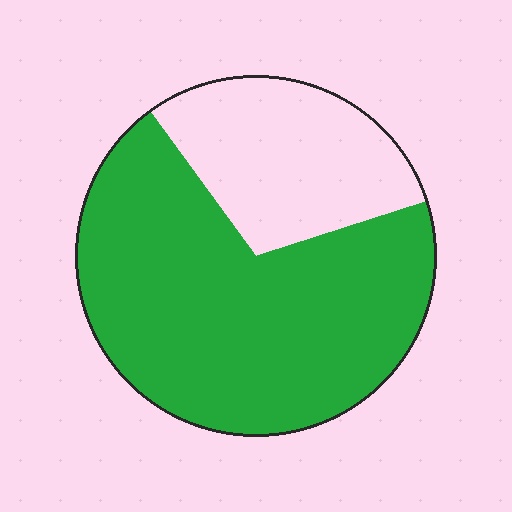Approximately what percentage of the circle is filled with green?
Approximately 70%.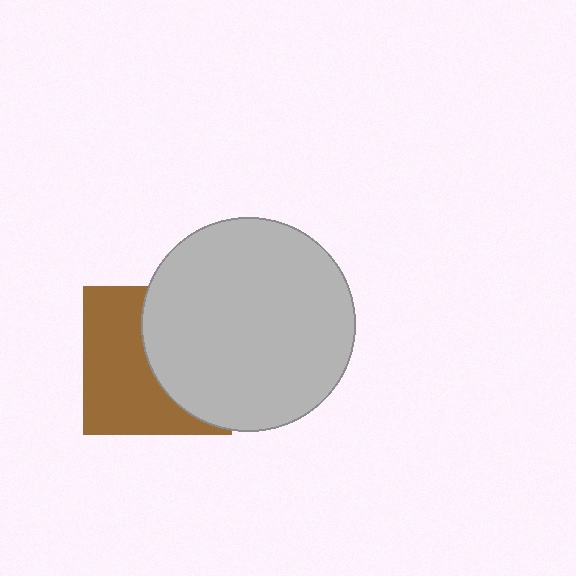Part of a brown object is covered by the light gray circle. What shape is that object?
It is a square.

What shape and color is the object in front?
The object in front is a light gray circle.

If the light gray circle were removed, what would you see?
You would see the complete brown square.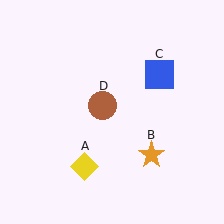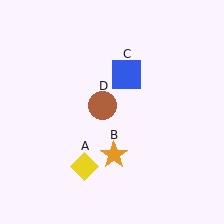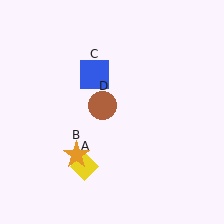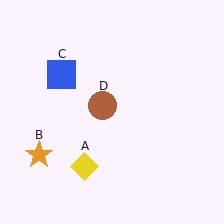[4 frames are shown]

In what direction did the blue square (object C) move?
The blue square (object C) moved left.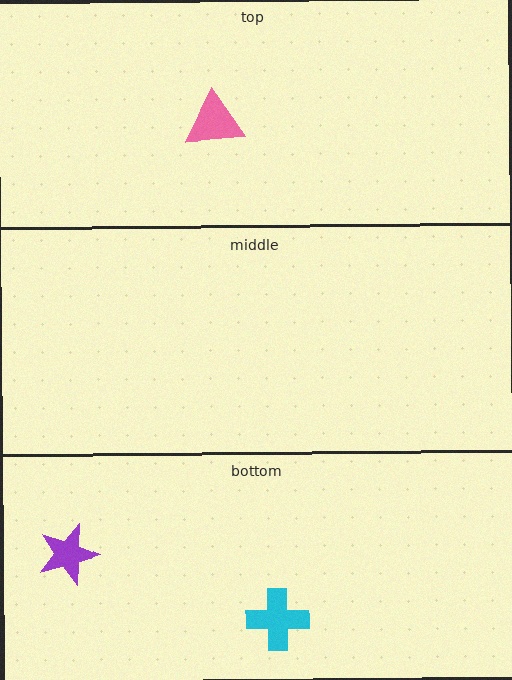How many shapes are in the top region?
1.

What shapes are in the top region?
The pink triangle.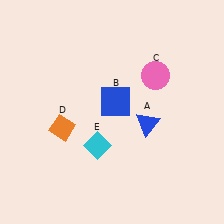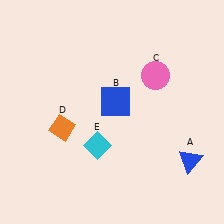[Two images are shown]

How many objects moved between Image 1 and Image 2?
1 object moved between the two images.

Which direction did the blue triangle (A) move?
The blue triangle (A) moved right.